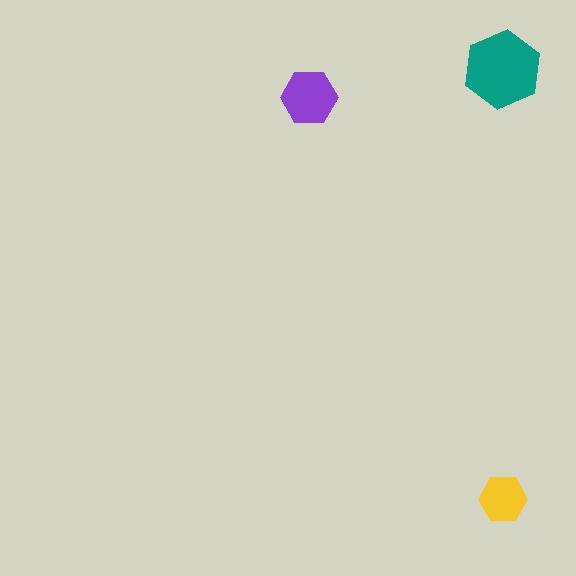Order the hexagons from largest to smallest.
the teal one, the purple one, the yellow one.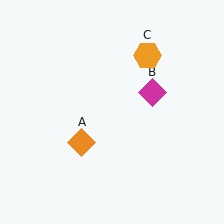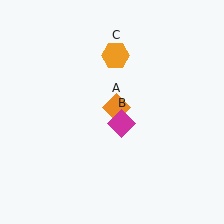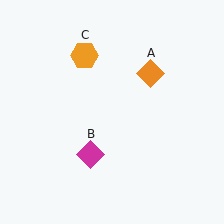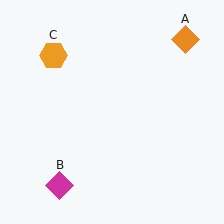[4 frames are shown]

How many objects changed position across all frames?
3 objects changed position: orange diamond (object A), magenta diamond (object B), orange hexagon (object C).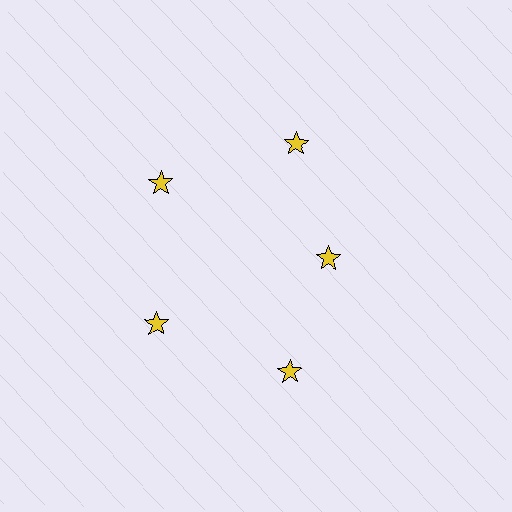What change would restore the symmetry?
The symmetry would be restored by moving it outward, back onto the ring so that all 5 stars sit at equal angles and equal distance from the center.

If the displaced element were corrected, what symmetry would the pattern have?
It would have 5-fold rotational symmetry — the pattern would map onto itself every 72 degrees.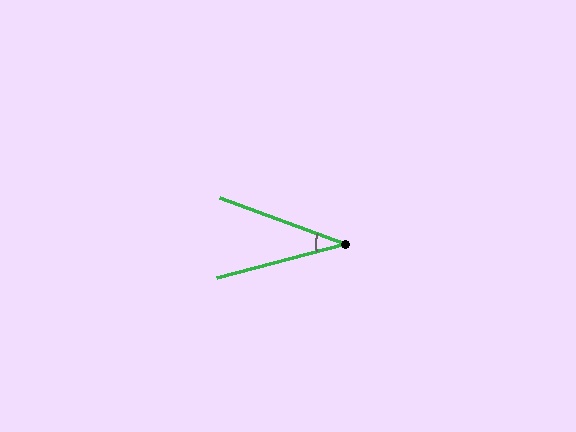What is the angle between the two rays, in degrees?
Approximately 35 degrees.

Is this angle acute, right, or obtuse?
It is acute.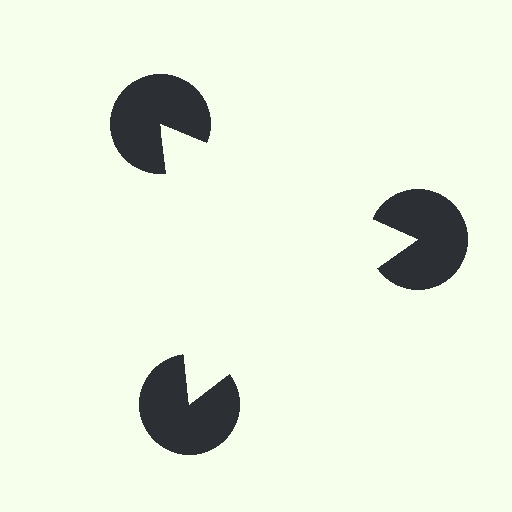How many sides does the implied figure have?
3 sides.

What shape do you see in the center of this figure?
An illusory triangle — its edges are inferred from the aligned wedge cuts in the pac-man discs, not physically drawn.